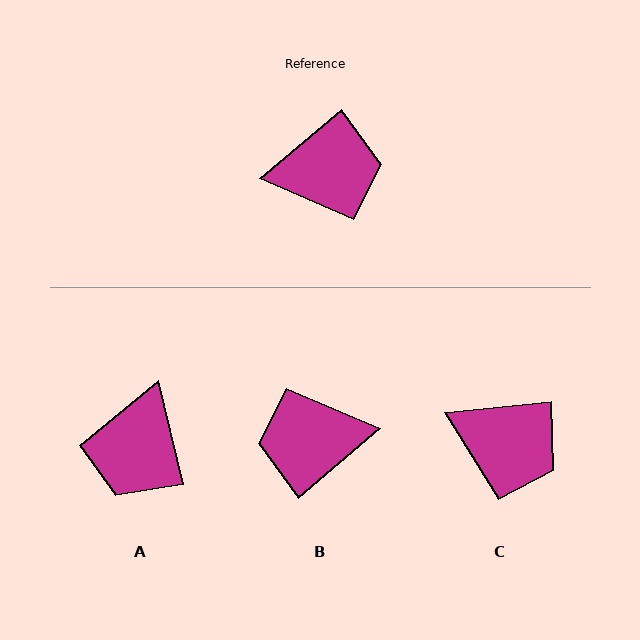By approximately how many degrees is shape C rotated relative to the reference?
Approximately 34 degrees clockwise.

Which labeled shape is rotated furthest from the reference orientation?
B, about 180 degrees away.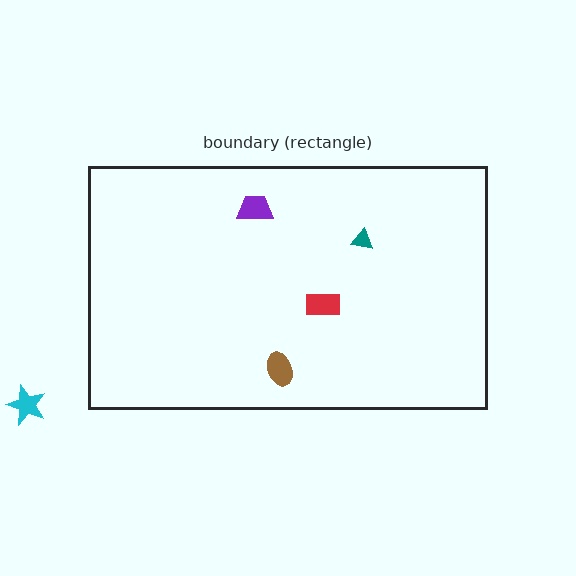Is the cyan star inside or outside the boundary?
Outside.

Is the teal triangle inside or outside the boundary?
Inside.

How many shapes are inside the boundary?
4 inside, 1 outside.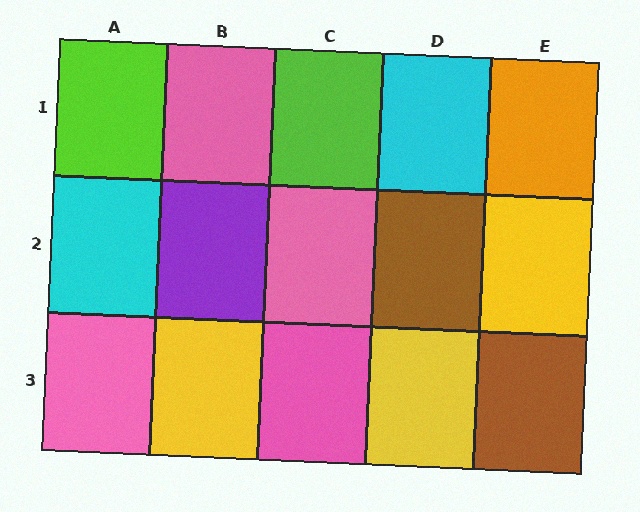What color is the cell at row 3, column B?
Yellow.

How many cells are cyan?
2 cells are cyan.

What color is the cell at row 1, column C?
Lime.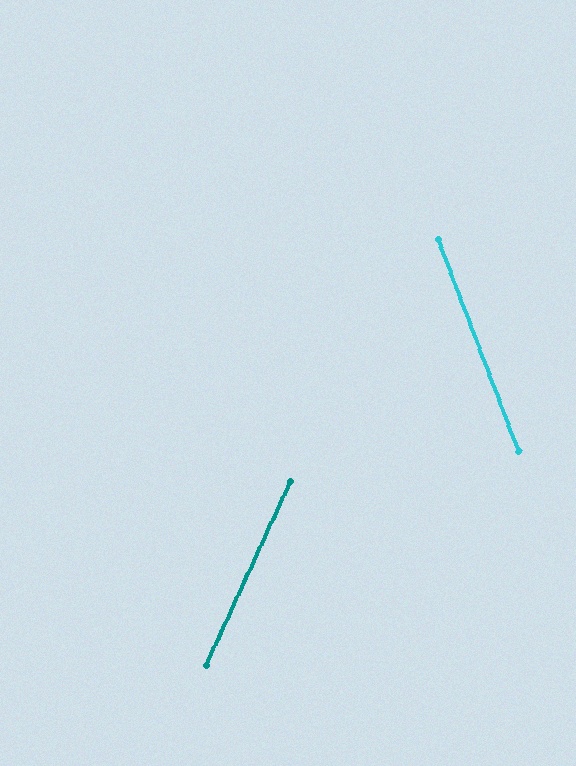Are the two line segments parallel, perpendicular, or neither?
Neither parallel nor perpendicular — they differ by about 45°.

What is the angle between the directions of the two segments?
Approximately 45 degrees.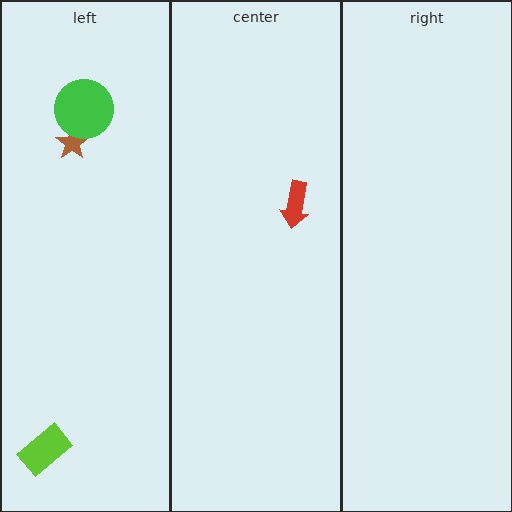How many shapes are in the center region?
1.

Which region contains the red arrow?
The center region.